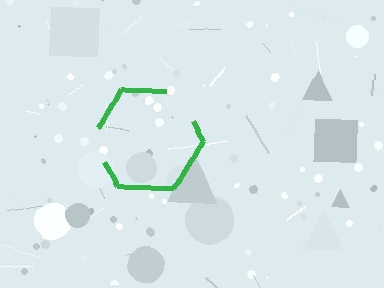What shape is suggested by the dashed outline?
The dashed outline suggests a hexagon.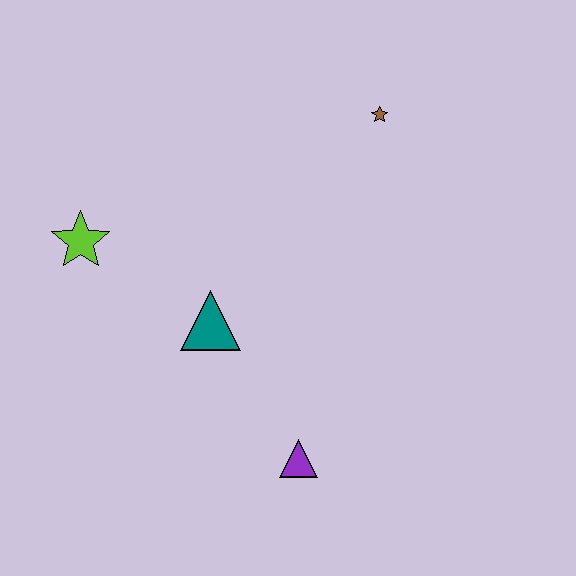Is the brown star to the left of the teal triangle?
No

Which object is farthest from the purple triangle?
The brown star is farthest from the purple triangle.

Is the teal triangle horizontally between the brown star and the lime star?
Yes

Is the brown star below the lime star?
No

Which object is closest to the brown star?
The teal triangle is closest to the brown star.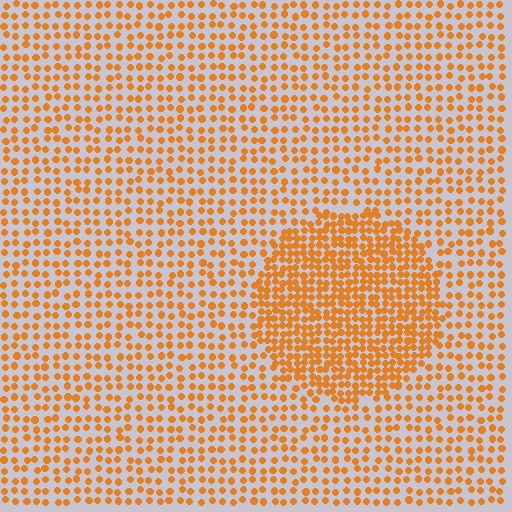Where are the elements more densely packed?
The elements are more densely packed inside the circle boundary.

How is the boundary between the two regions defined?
The boundary is defined by a change in element density (approximately 2.0x ratio). All elements are the same color, size, and shape.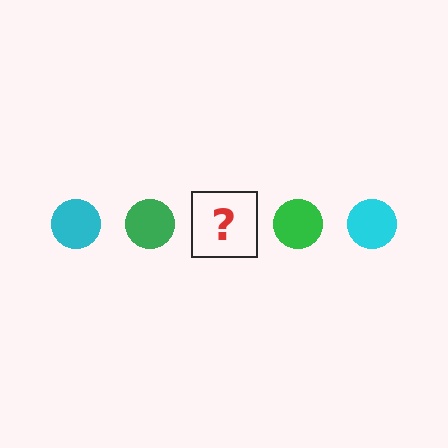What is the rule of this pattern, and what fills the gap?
The rule is that the pattern cycles through cyan, green circles. The gap should be filled with a cyan circle.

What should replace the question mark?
The question mark should be replaced with a cyan circle.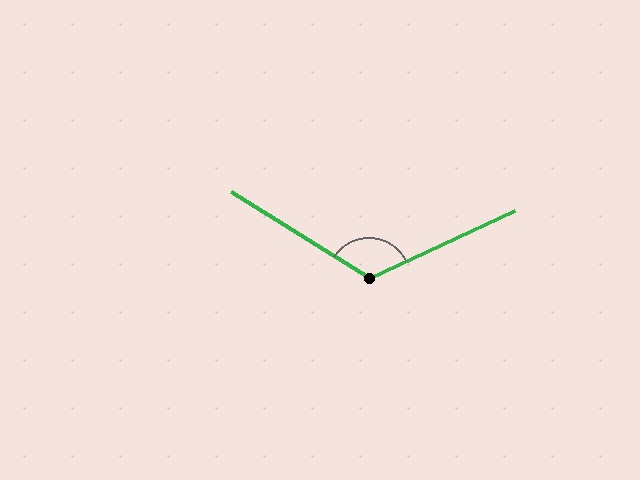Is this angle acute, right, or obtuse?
It is obtuse.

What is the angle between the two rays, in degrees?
Approximately 123 degrees.